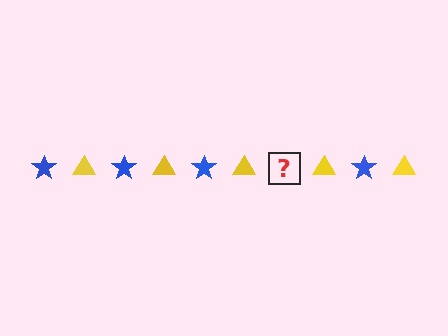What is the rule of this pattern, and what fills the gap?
The rule is that the pattern alternates between blue star and yellow triangle. The gap should be filled with a blue star.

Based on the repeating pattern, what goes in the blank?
The blank should be a blue star.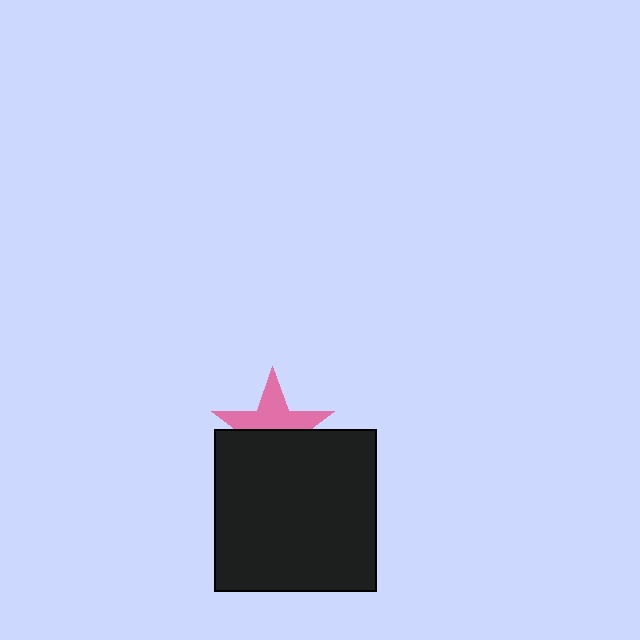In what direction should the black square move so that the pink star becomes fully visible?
The black square should move down. That is the shortest direction to clear the overlap and leave the pink star fully visible.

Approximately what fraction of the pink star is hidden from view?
Roughly 49% of the pink star is hidden behind the black square.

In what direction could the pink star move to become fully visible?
The pink star could move up. That would shift it out from behind the black square entirely.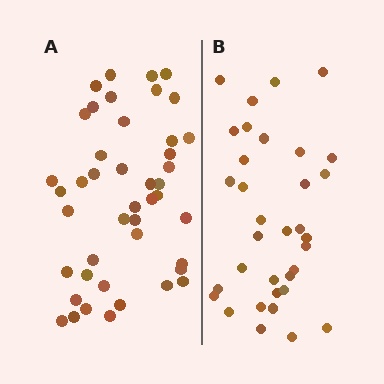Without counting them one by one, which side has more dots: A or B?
Region A (the left region) has more dots.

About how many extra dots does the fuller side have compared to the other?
Region A has roughly 10 or so more dots than region B.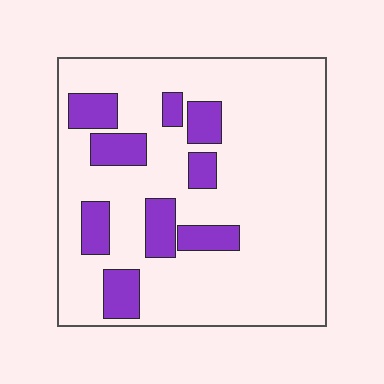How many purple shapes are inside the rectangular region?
9.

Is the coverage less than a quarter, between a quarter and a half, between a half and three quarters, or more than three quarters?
Less than a quarter.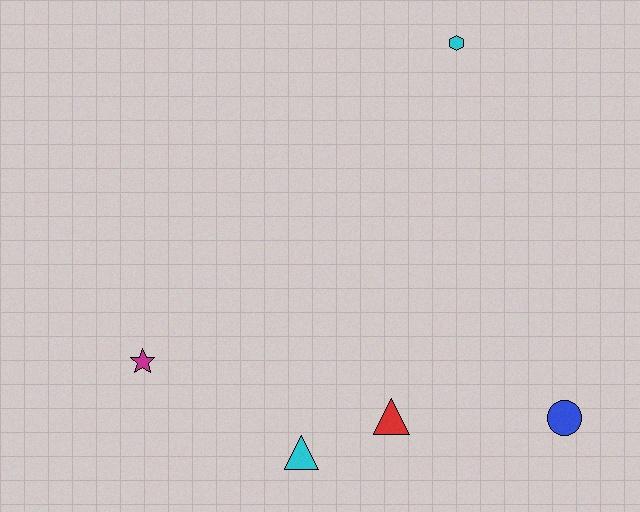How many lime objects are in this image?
There are no lime objects.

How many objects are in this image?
There are 5 objects.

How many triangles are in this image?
There are 2 triangles.